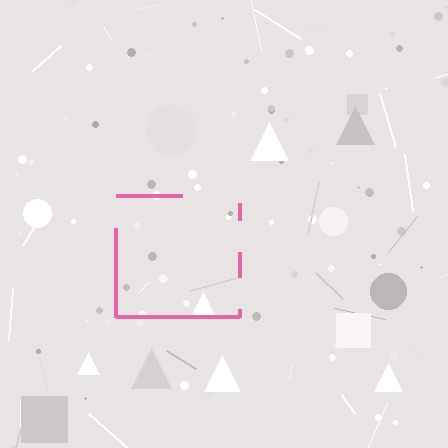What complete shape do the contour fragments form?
The contour fragments form a square.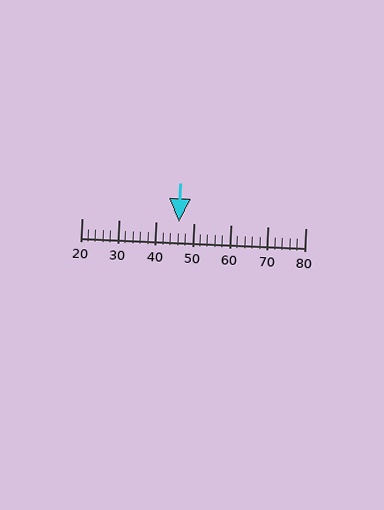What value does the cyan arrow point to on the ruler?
The cyan arrow points to approximately 46.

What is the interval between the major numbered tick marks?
The major tick marks are spaced 10 units apart.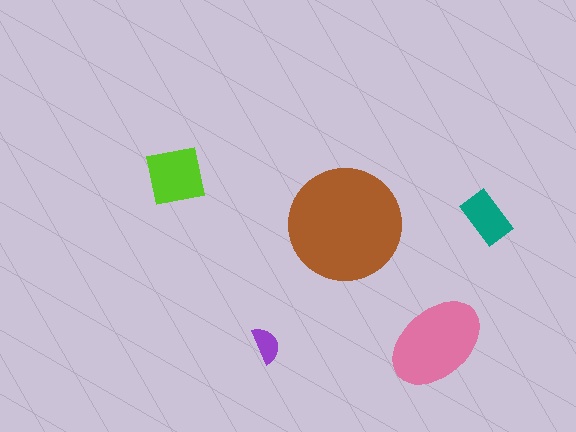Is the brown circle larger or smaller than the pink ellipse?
Larger.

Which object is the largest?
The brown circle.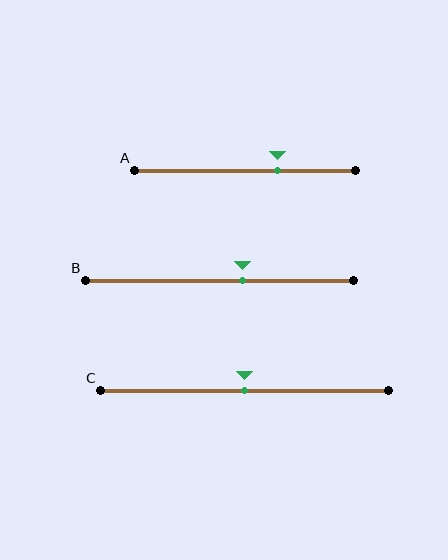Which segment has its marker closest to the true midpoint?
Segment C has its marker closest to the true midpoint.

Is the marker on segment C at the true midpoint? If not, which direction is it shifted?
Yes, the marker on segment C is at the true midpoint.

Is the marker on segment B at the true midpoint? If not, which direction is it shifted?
No, the marker on segment B is shifted to the right by about 9% of the segment length.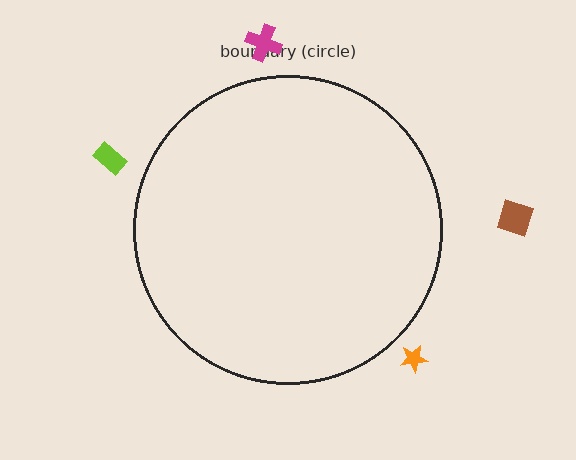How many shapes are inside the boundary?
0 inside, 4 outside.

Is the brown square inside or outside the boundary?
Outside.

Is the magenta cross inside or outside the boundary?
Outside.